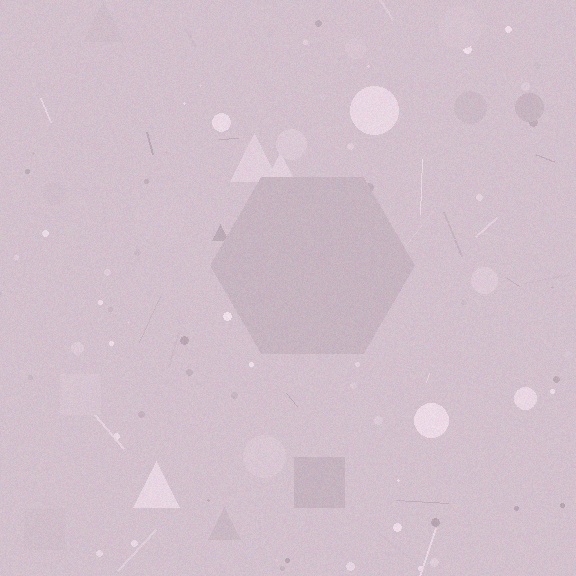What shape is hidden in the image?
A hexagon is hidden in the image.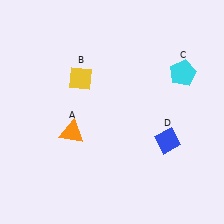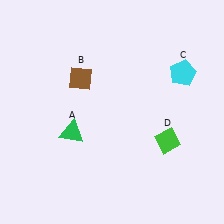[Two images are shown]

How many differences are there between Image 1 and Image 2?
There are 3 differences between the two images.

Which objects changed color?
A changed from orange to green. B changed from yellow to brown. D changed from blue to green.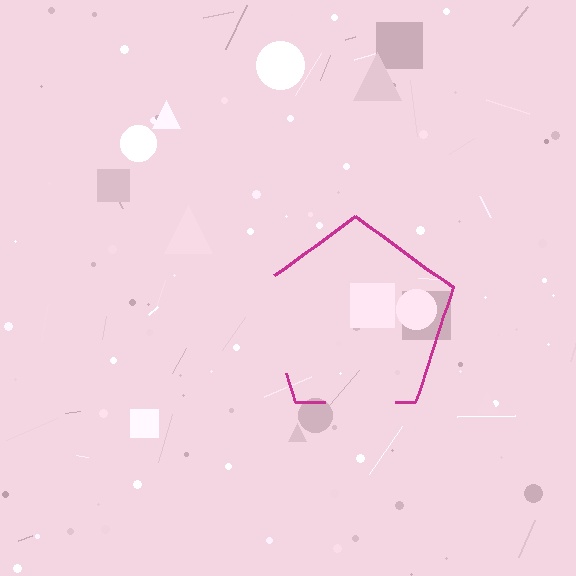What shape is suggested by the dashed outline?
The dashed outline suggests a pentagon.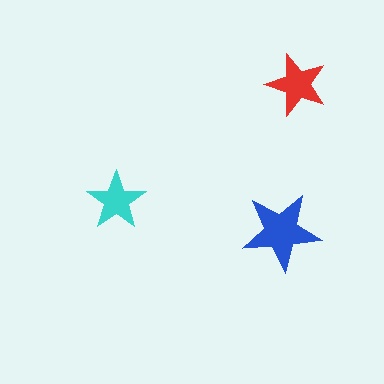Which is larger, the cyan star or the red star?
The red one.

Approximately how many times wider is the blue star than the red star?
About 1.5 times wider.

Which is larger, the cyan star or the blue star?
The blue one.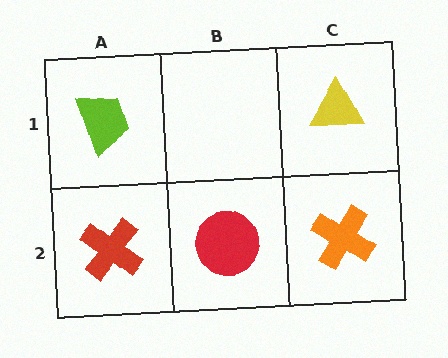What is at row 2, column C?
An orange cross.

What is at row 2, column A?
A red cross.